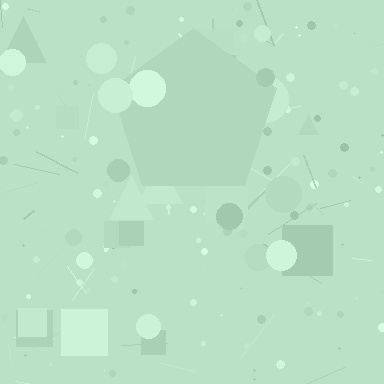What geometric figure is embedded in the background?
A pentagon is embedded in the background.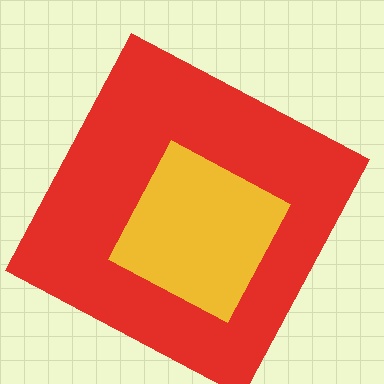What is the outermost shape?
The red square.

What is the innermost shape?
The yellow diamond.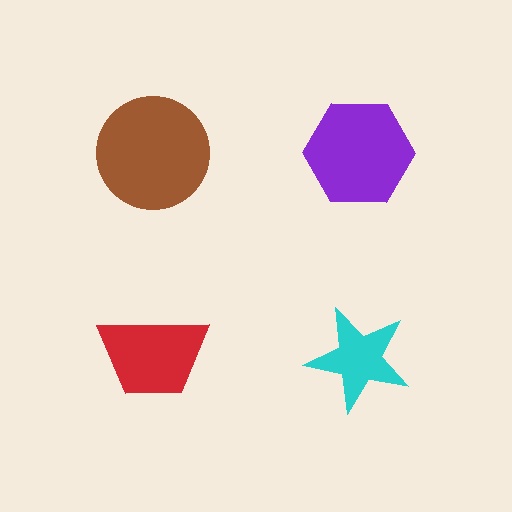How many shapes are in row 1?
2 shapes.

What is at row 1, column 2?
A purple hexagon.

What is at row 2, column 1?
A red trapezoid.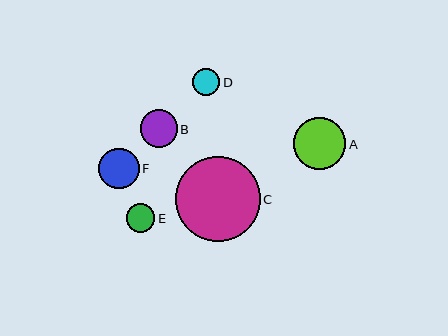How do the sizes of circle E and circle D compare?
Circle E and circle D are approximately the same size.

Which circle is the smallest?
Circle D is the smallest with a size of approximately 27 pixels.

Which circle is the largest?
Circle C is the largest with a size of approximately 85 pixels.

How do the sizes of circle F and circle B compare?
Circle F and circle B are approximately the same size.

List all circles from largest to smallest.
From largest to smallest: C, A, F, B, E, D.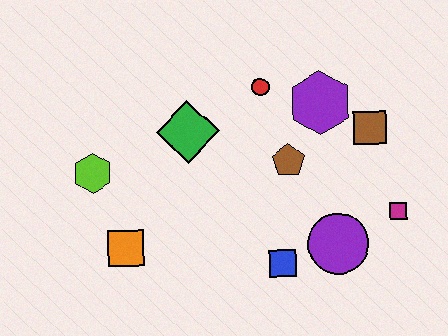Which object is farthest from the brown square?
The lime hexagon is farthest from the brown square.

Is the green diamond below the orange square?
No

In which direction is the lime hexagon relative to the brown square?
The lime hexagon is to the left of the brown square.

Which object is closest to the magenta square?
The purple circle is closest to the magenta square.